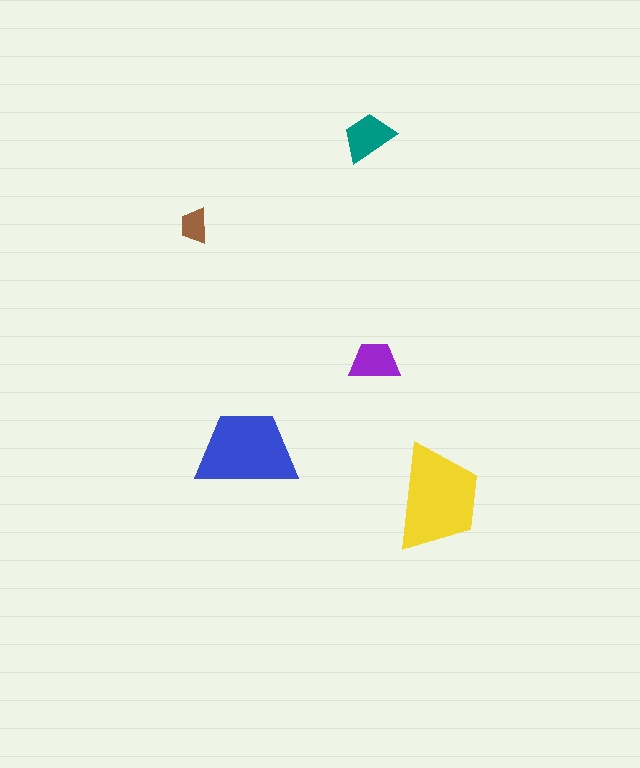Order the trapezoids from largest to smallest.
the yellow one, the blue one, the teal one, the purple one, the brown one.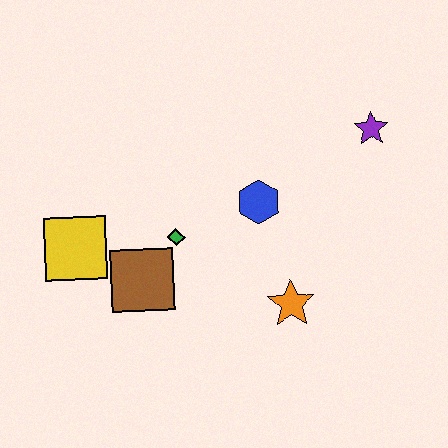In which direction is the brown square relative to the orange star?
The brown square is to the left of the orange star.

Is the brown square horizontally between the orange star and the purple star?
No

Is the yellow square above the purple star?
No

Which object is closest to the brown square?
The green diamond is closest to the brown square.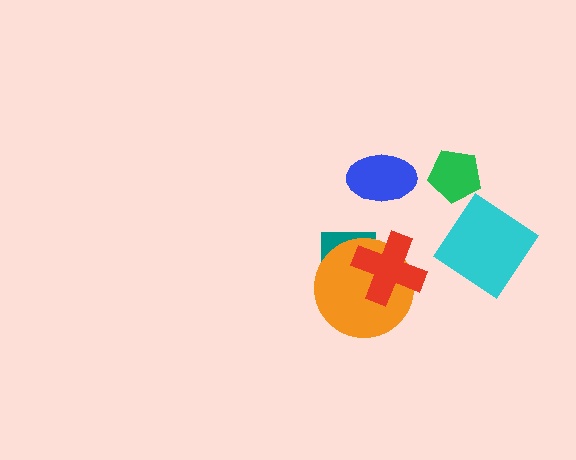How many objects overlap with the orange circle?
2 objects overlap with the orange circle.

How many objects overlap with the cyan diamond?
0 objects overlap with the cyan diamond.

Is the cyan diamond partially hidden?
No, no other shape covers it.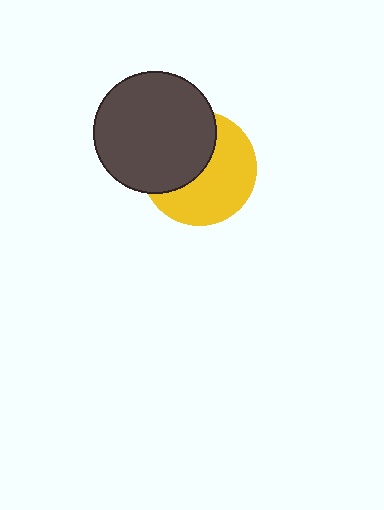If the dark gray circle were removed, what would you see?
You would see the complete yellow circle.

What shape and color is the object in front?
The object in front is a dark gray circle.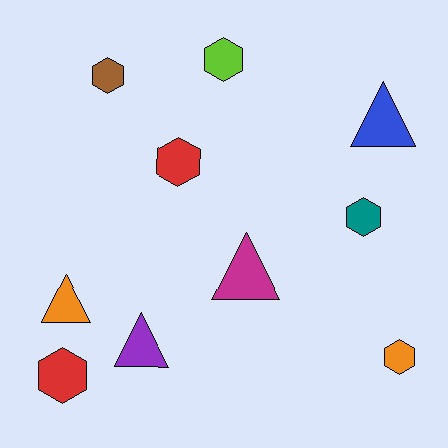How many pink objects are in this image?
There are no pink objects.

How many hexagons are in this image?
There are 6 hexagons.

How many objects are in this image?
There are 10 objects.